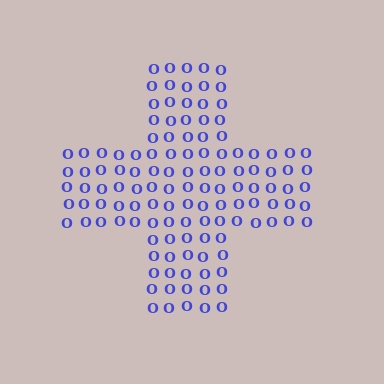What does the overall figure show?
The overall figure shows a cross.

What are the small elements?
The small elements are letter O's.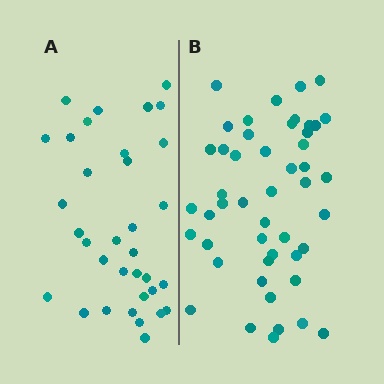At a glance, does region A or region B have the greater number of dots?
Region B (the right region) has more dots.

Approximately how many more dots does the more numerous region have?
Region B has approximately 15 more dots than region A.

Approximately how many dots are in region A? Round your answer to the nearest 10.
About 30 dots. (The exact count is 34, which rounds to 30.)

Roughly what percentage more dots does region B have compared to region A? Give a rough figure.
About 40% more.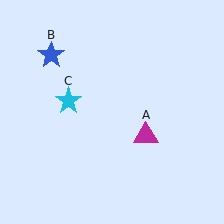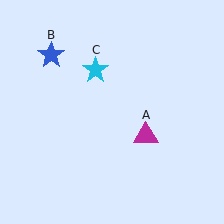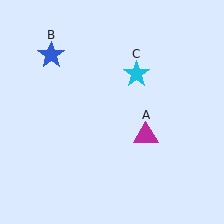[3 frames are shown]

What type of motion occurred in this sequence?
The cyan star (object C) rotated clockwise around the center of the scene.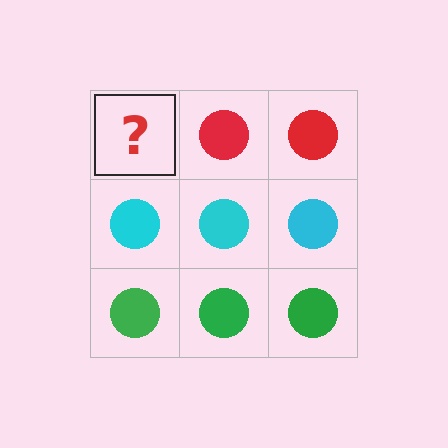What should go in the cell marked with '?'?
The missing cell should contain a red circle.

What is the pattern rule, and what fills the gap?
The rule is that each row has a consistent color. The gap should be filled with a red circle.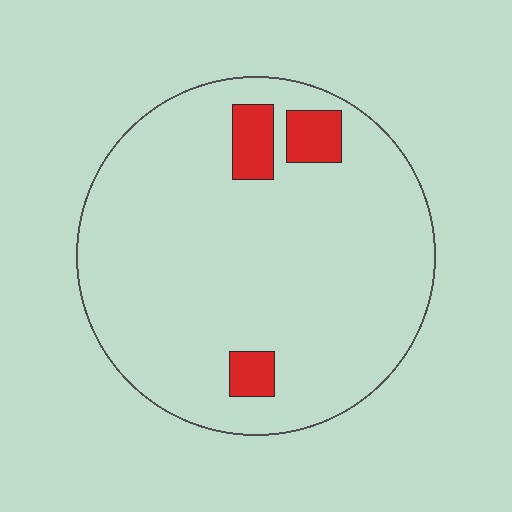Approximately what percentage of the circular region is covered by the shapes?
Approximately 10%.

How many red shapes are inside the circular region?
3.